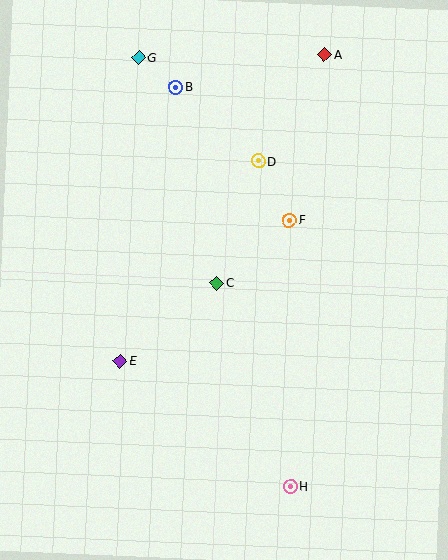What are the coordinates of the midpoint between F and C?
The midpoint between F and C is at (253, 252).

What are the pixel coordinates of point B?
Point B is at (176, 87).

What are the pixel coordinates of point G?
Point G is at (139, 57).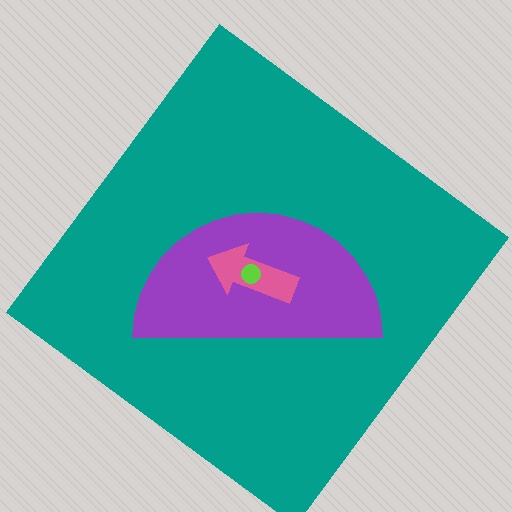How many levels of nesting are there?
4.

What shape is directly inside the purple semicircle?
The pink arrow.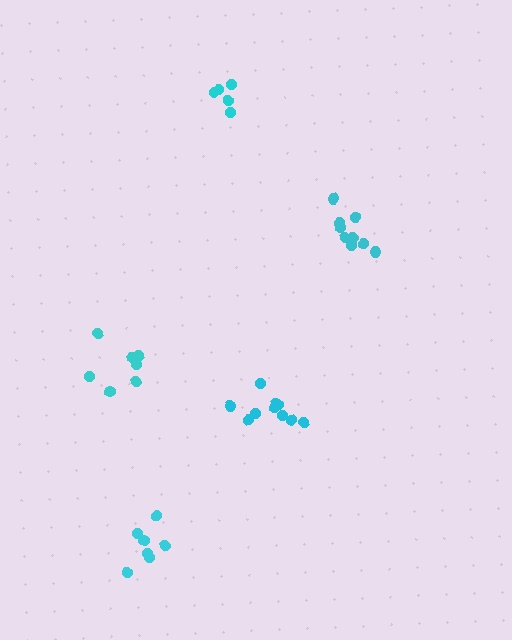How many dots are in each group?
Group 1: 5 dots, Group 2: 10 dots, Group 3: 7 dots, Group 4: 7 dots, Group 5: 10 dots (39 total).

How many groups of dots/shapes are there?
There are 5 groups.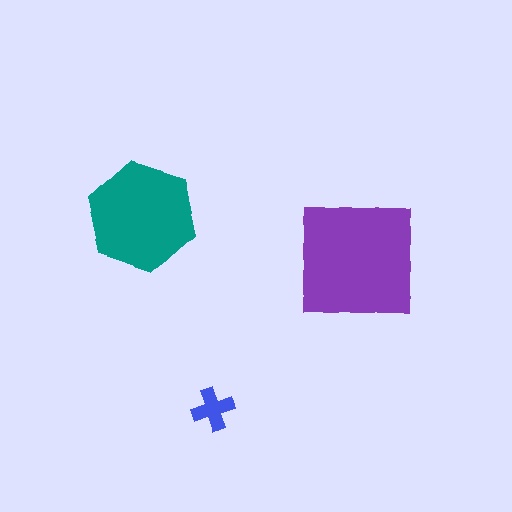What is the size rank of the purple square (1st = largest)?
1st.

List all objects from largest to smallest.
The purple square, the teal hexagon, the blue cross.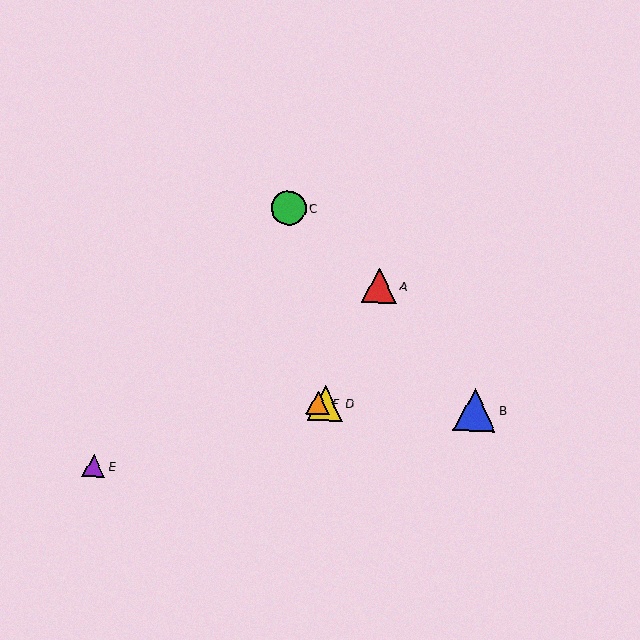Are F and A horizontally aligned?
No, F is at y≈403 and A is at y≈286.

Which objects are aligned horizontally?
Objects B, D, F are aligned horizontally.